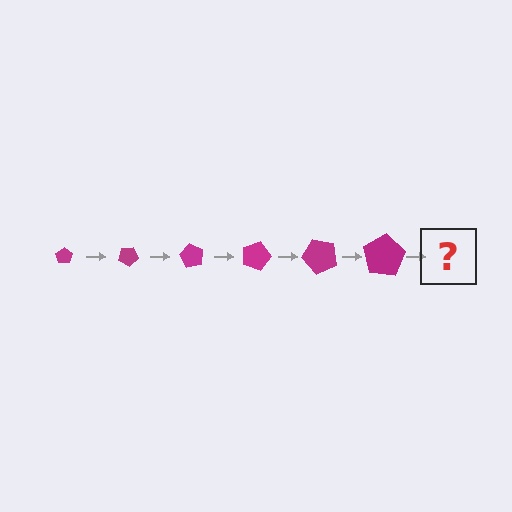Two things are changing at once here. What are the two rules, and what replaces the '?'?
The two rules are that the pentagon grows larger each step and it rotates 30 degrees each step. The '?' should be a pentagon, larger than the previous one and rotated 180 degrees from the start.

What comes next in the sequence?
The next element should be a pentagon, larger than the previous one and rotated 180 degrees from the start.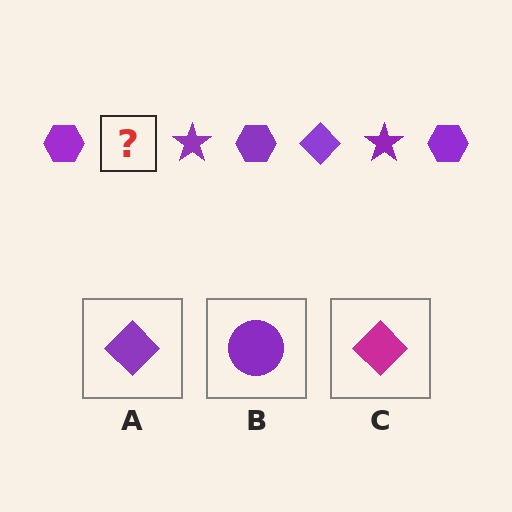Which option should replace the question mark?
Option A.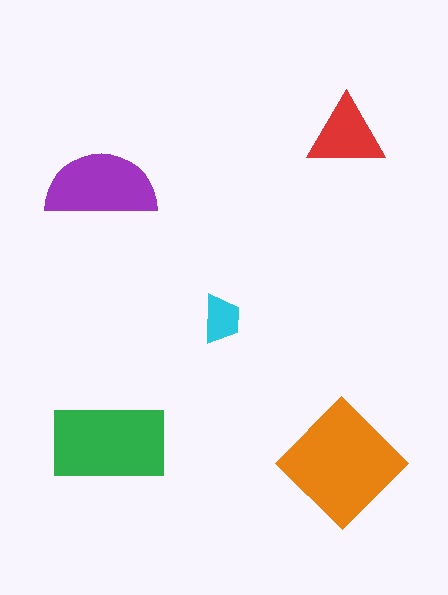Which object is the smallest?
The cyan trapezoid.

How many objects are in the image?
There are 5 objects in the image.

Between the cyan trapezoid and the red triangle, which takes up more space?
The red triangle.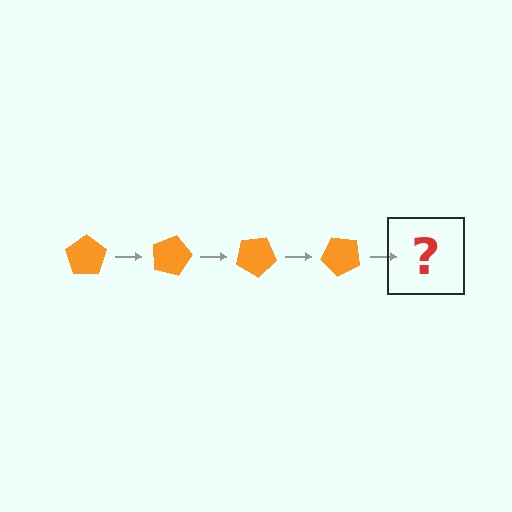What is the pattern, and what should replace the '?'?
The pattern is that the pentagon rotates 15 degrees each step. The '?' should be an orange pentagon rotated 60 degrees.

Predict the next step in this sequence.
The next step is an orange pentagon rotated 60 degrees.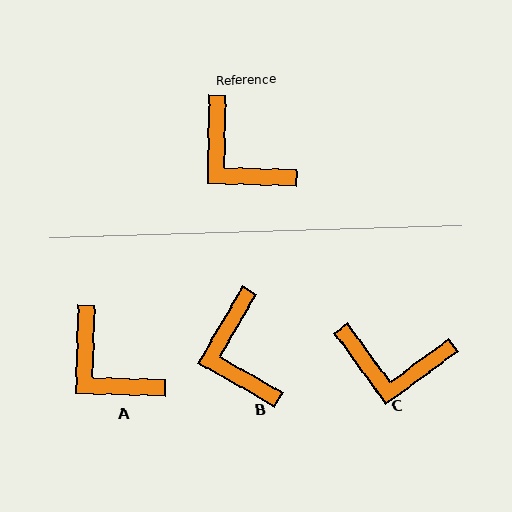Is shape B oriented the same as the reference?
No, it is off by about 29 degrees.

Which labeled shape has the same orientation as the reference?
A.